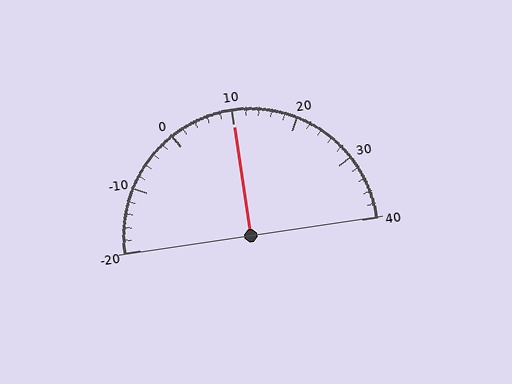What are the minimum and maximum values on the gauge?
The gauge ranges from -20 to 40.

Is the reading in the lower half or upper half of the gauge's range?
The reading is in the upper half of the range (-20 to 40).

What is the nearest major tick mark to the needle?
The nearest major tick mark is 10.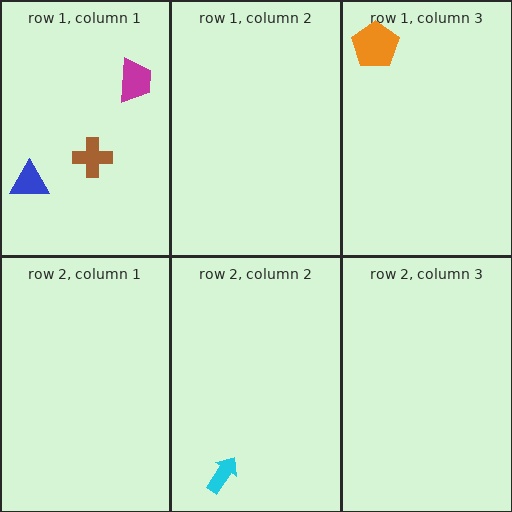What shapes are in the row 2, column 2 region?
The cyan arrow.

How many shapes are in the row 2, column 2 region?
1.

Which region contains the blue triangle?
The row 1, column 1 region.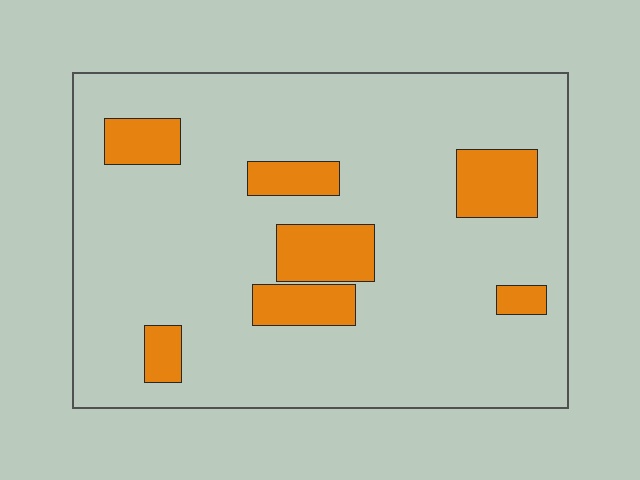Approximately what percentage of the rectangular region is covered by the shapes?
Approximately 15%.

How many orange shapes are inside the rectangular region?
7.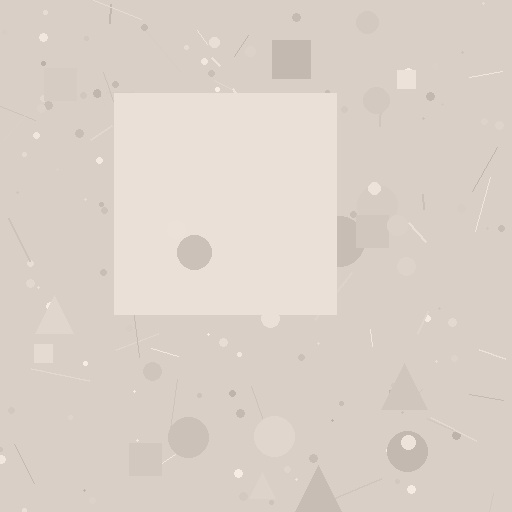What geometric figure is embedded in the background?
A square is embedded in the background.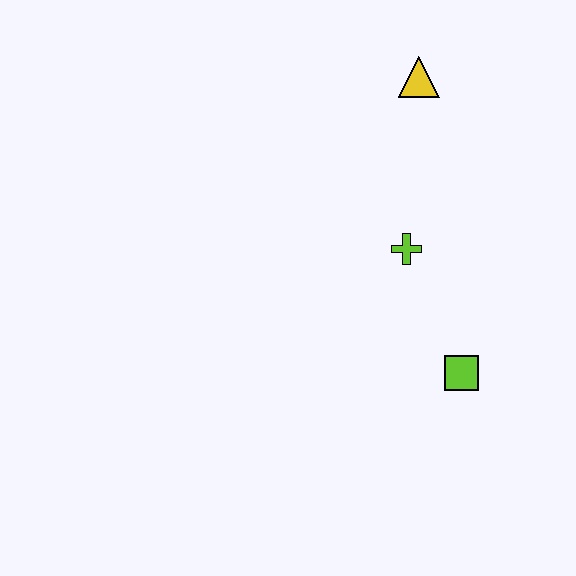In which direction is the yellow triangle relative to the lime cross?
The yellow triangle is above the lime cross.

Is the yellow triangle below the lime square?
No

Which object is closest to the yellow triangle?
The lime cross is closest to the yellow triangle.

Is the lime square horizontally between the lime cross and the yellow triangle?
No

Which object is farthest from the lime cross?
The yellow triangle is farthest from the lime cross.